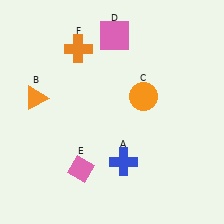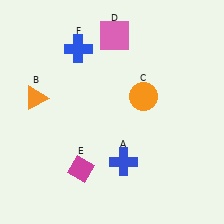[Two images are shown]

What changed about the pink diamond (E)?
In Image 1, E is pink. In Image 2, it changed to magenta.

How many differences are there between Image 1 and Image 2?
There are 2 differences between the two images.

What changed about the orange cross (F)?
In Image 1, F is orange. In Image 2, it changed to blue.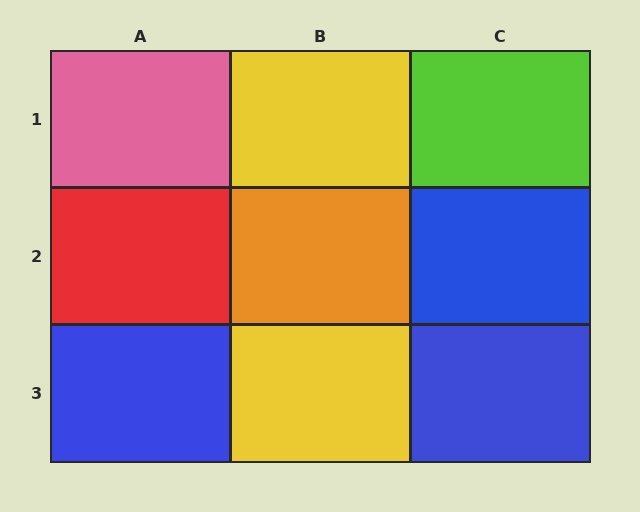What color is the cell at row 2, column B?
Orange.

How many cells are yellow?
2 cells are yellow.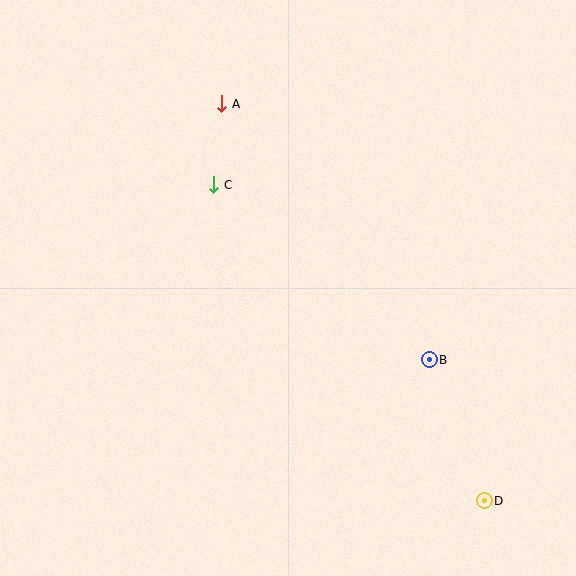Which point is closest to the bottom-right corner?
Point D is closest to the bottom-right corner.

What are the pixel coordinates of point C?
Point C is at (214, 185).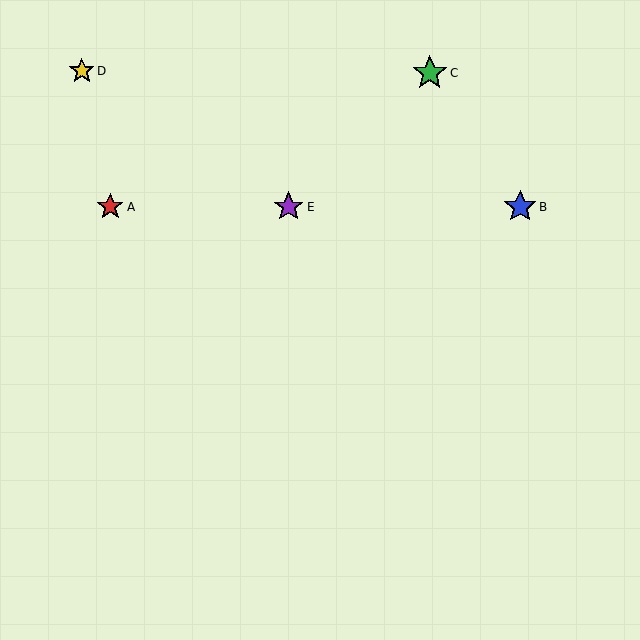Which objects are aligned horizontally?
Objects A, B, E are aligned horizontally.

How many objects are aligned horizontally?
3 objects (A, B, E) are aligned horizontally.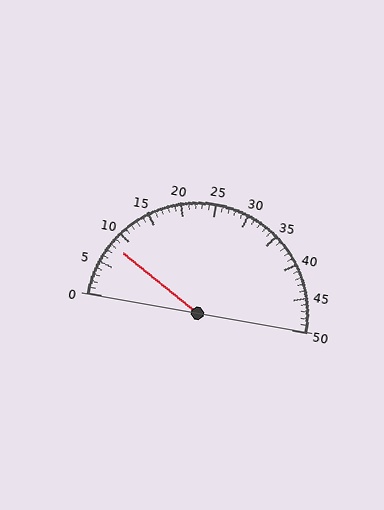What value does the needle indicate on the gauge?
The needle indicates approximately 8.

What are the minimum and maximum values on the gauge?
The gauge ranges from 0 to 50.